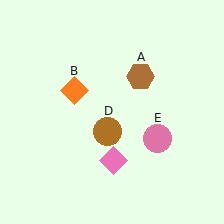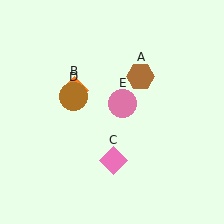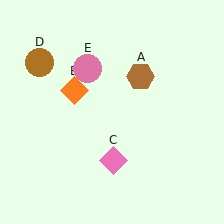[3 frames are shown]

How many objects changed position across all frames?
2 objects changed position: brown circle (object D), pink circle (object E).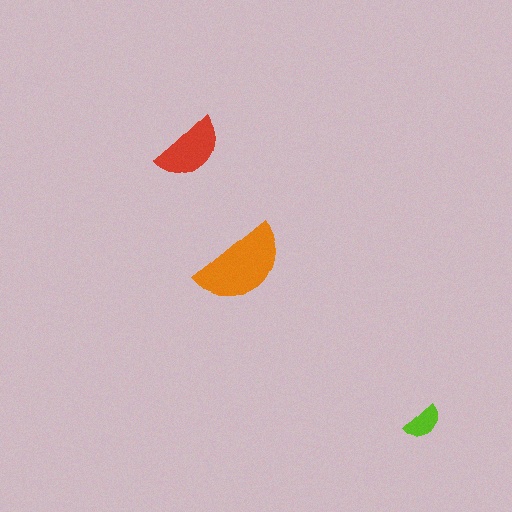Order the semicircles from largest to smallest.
the orange one, the red one, the lime one.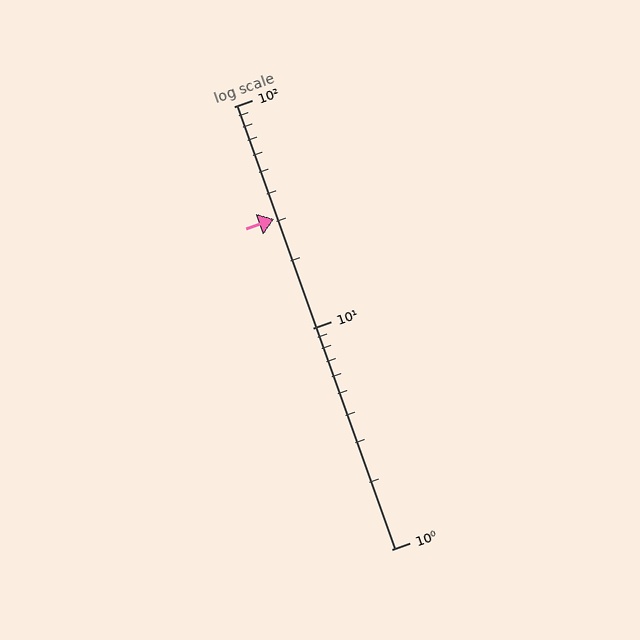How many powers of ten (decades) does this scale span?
The scale spans 2 decades, from 1 to 100.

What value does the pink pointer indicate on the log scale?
The pointer indicates approximately 31.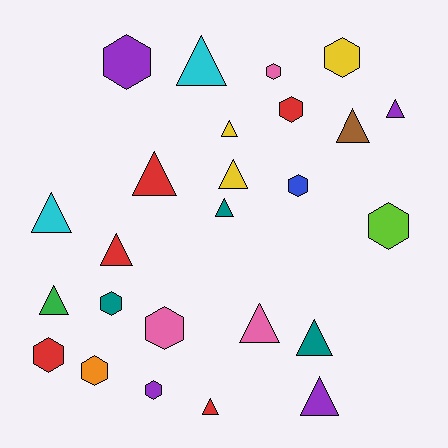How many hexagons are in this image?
There are 11 hexagons.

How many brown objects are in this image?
There is 1 brown object.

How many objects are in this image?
There are 25 objects.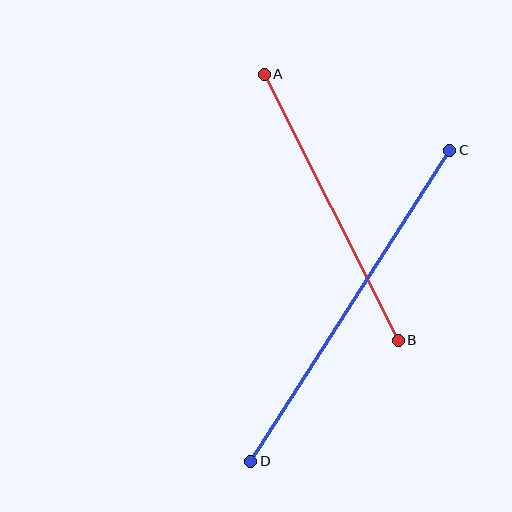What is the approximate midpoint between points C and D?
The midpoint is at approximately (350, 306) pixels.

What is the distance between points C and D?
The distance is approximately 369 pixels.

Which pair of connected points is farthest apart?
Points C and D are farthest apart.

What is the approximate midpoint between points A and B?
The midpoint is at approximately (331, 207) pixels.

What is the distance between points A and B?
The distance is approximately 298 pixels.